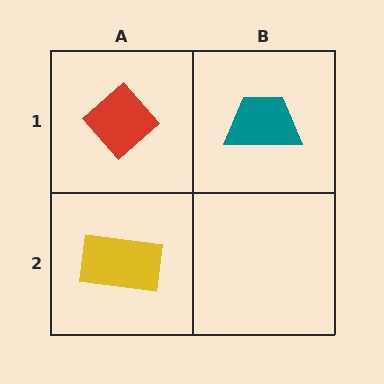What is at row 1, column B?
A teal trapezoid.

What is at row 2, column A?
A yellow rectangle.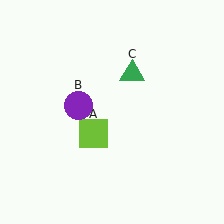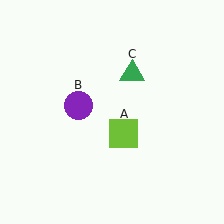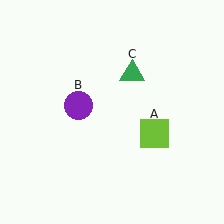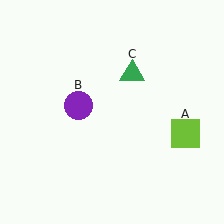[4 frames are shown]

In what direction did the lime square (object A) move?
The lime square (object A) moved right.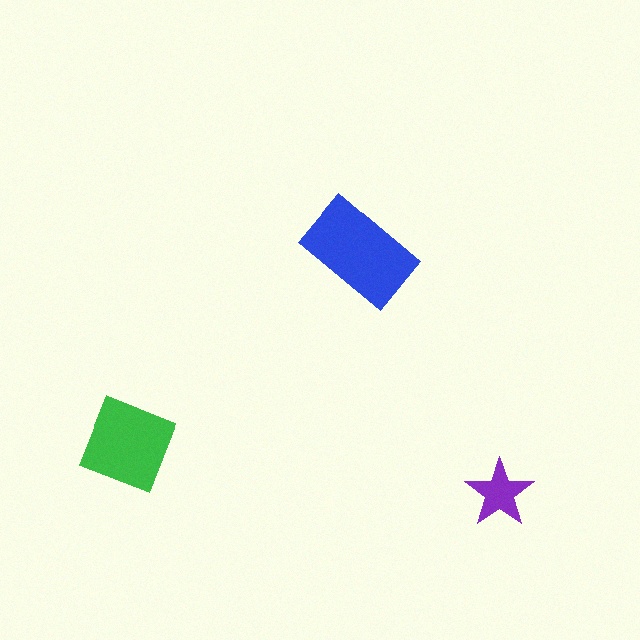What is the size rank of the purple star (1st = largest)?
3rd.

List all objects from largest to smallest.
The blue rectangle, the green square, the purple star.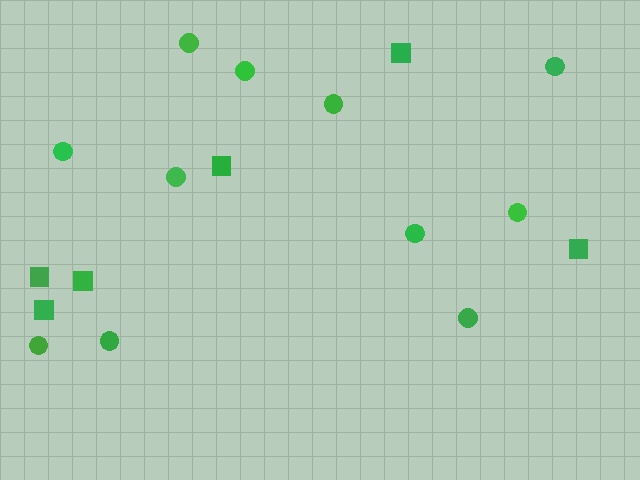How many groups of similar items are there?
There are 2 groups: one group of circles (11) and one group of squares (6).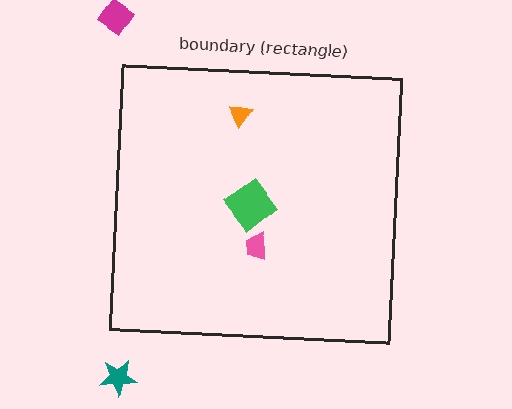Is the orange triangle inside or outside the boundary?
Inside.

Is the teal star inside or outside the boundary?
Outside.